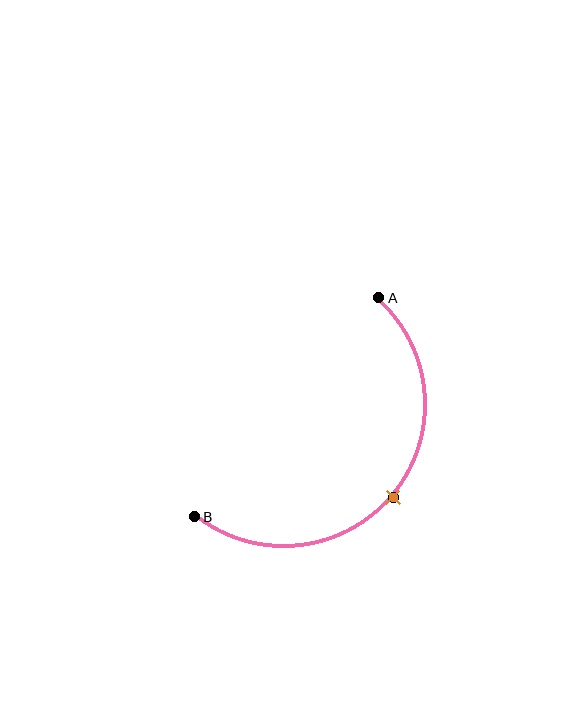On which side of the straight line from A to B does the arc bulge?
The arc bulges below and to the right of the straight line connecting A and B.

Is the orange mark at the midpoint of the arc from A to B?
Yes. The orange mark lies on the arc at equal arc-length from both A and B — it is the arc midpoint.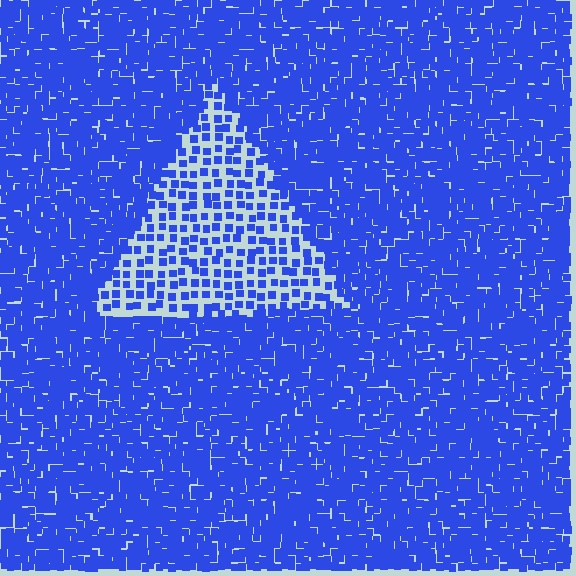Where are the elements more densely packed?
The elements are more densely packed outside the triangle boundary.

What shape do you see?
I see a triangle.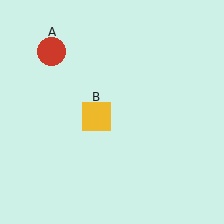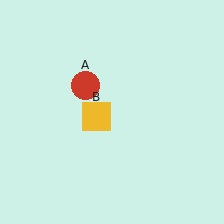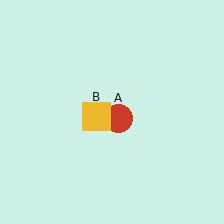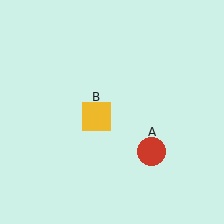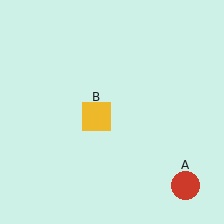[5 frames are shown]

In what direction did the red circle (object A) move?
The red circle (object A) moved down and to the right.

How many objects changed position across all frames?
1 object changed position: red circle (object A).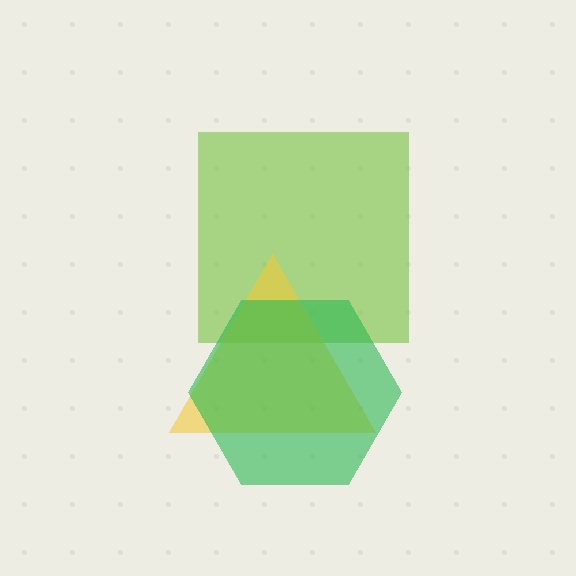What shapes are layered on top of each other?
The layered shapes are: a lime square, a yellow triangle, a green hexagon.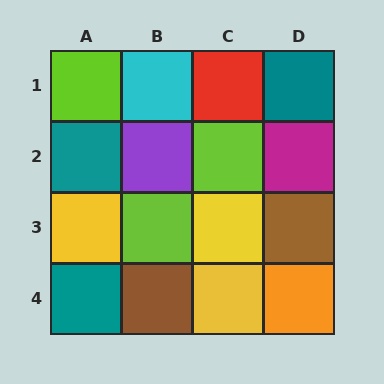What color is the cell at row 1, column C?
Red.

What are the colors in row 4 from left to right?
Teal, brown, yellow, orange.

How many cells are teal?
3 cells are teal.